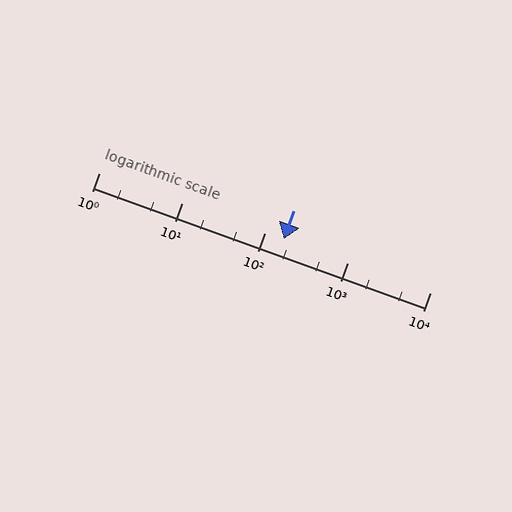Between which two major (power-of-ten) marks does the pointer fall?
The pointer is between 100 and 1000.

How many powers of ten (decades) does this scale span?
The scale spans 4 decades, from 1 to 10000.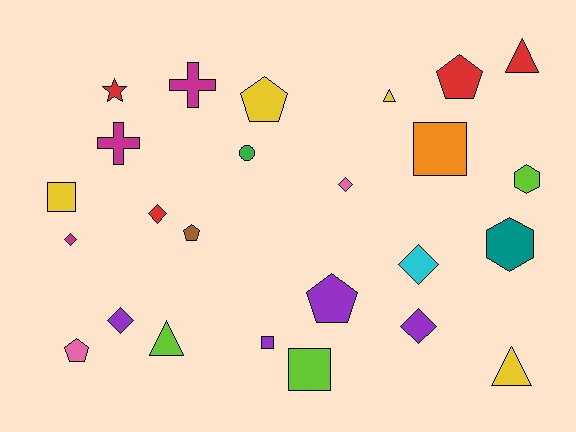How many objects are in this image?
There are 25 objects.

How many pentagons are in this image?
There are 5 pentagons.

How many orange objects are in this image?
There is 1 orange object.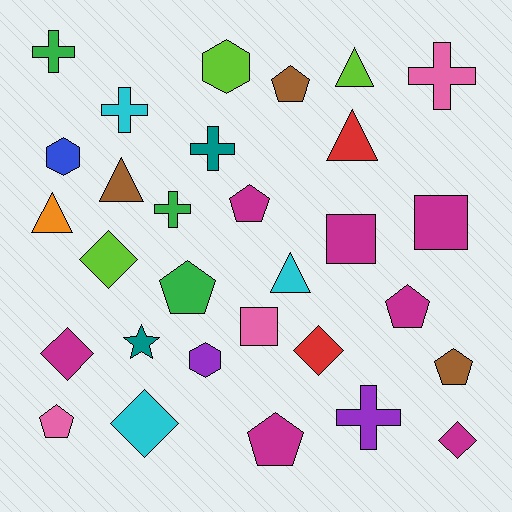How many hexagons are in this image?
There are 3 hexagons.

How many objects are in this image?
There are 30 objects.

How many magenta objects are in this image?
There are 7 magenta objects.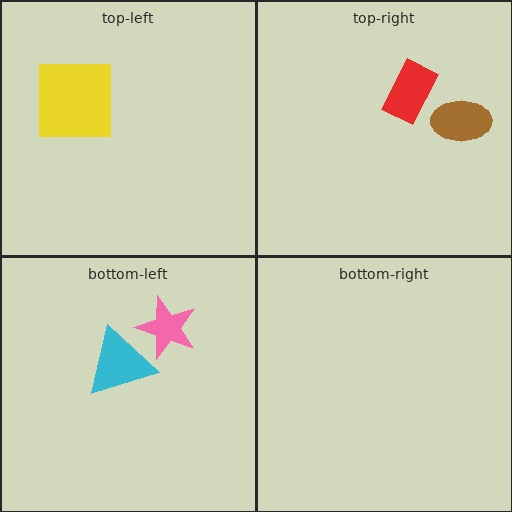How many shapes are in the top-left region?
1.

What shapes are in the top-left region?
The yellow square.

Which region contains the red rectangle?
The top-right region.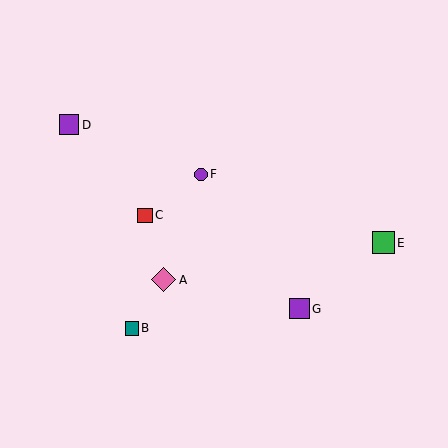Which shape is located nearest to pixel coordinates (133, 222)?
The red square (labeled C) at (145, 215) is nearest to that location.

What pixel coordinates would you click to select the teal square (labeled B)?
Click at (132, 328) to select the teal square B.